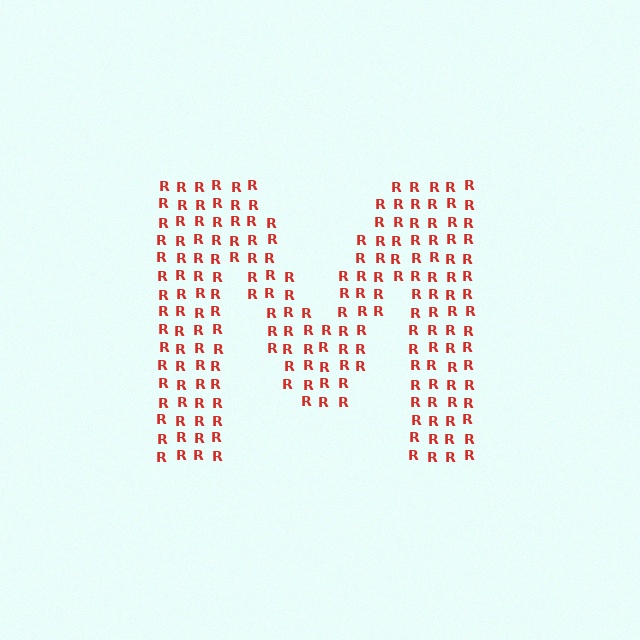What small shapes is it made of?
It is made of small letter R's.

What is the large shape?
The large shape is the letter M.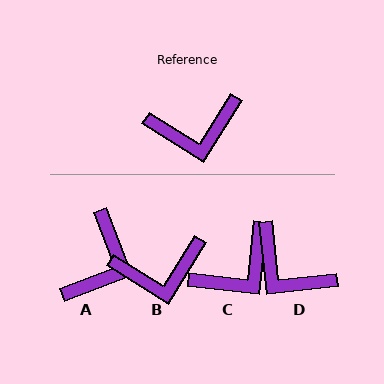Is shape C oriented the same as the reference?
No, it is off by about 26 degrees.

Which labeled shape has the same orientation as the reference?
B.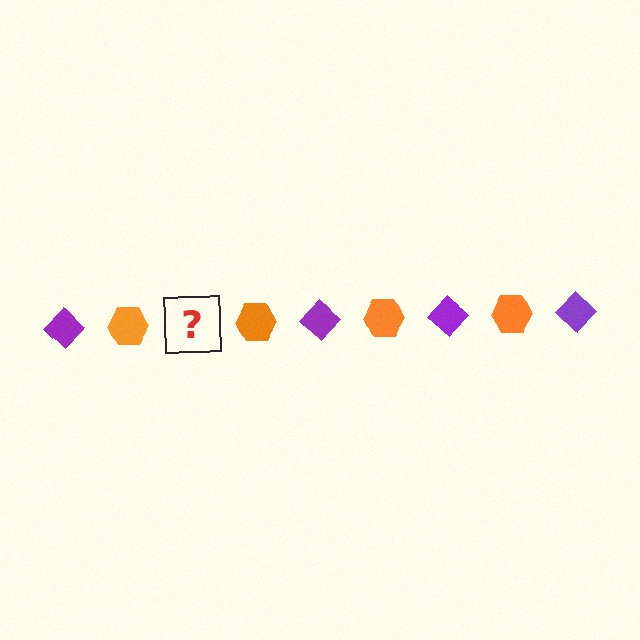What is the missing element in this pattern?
The missing element is a purple diamond.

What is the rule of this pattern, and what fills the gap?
The rule is that the pattern alternates between purple diamond and orange hexagon. The gap should be filled with a purple diamond.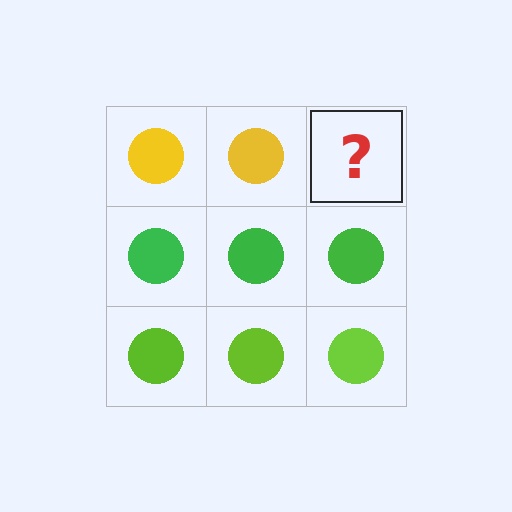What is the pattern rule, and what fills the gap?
The rule is that each row has a consistent color. The gap should be filled with a yellow circle.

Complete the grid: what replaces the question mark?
The question mark should be replaced with a yellow circle.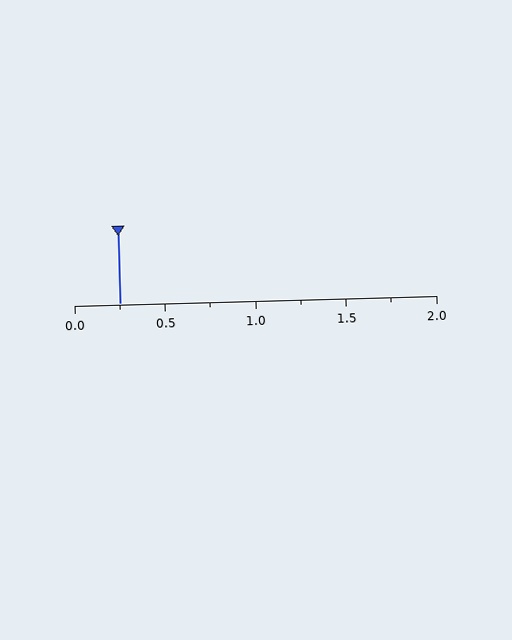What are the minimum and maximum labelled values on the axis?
The axis runs from 0.0 to 2.0.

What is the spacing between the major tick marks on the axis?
The major ticks are spaced 0.5 apart.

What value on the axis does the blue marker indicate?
The marker indicates approximately 0.25.